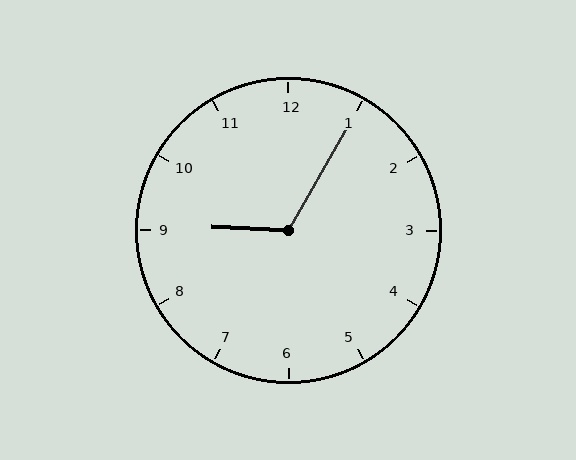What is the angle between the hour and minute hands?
Approximately 118 degrees.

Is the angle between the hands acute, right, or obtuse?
It is obtuse.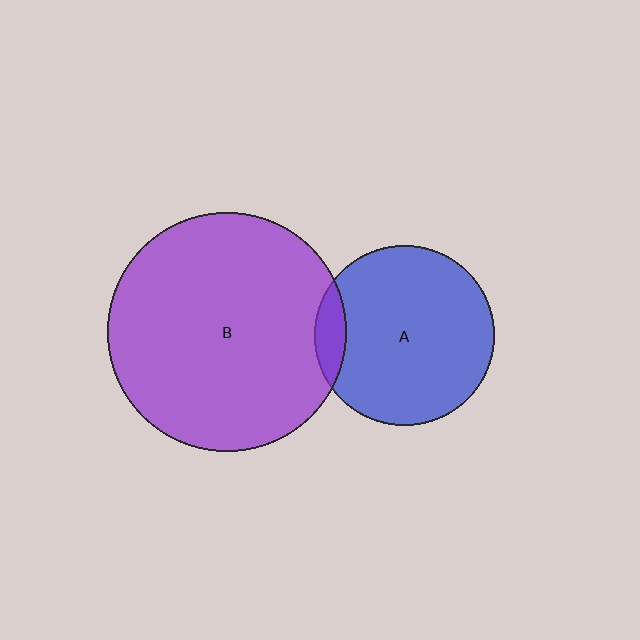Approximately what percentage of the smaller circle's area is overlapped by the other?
Approximately 10%.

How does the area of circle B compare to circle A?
Approximately 1.8 times.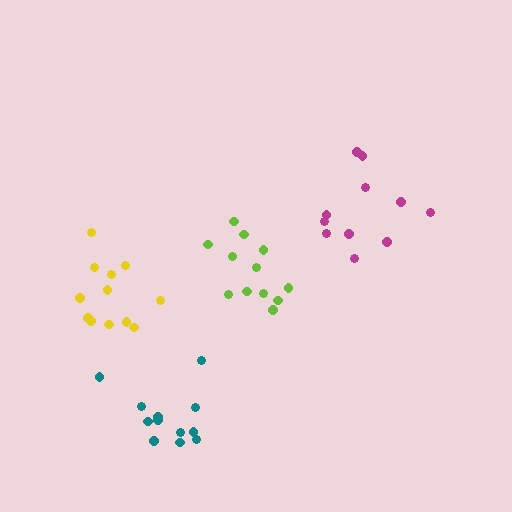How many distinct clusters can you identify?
There are 4 distinct clusters.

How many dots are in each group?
Group 1: 12 dots, Group 2: 12 dots, Group 3: 11 dots, Group 4: 12 dots (47 total).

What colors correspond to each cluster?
The clusters are colored: yellow, teal, magenta, lime.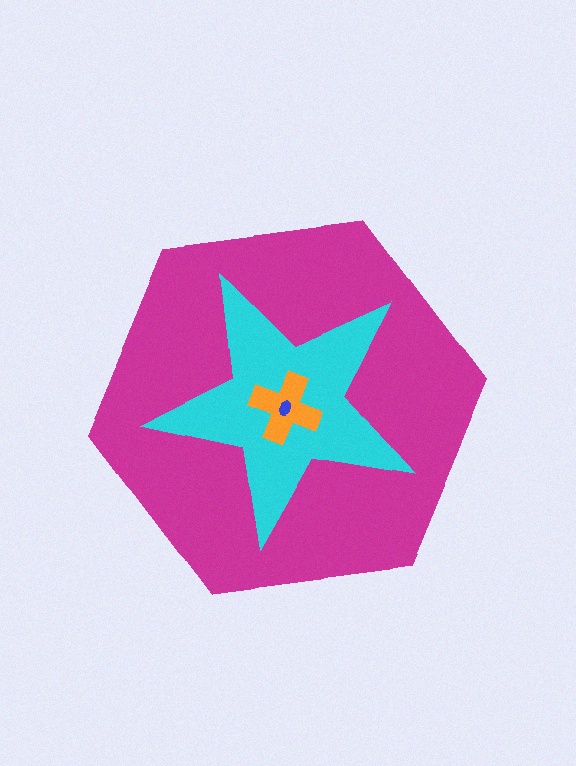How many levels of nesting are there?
4.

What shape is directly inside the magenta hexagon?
The cyan star.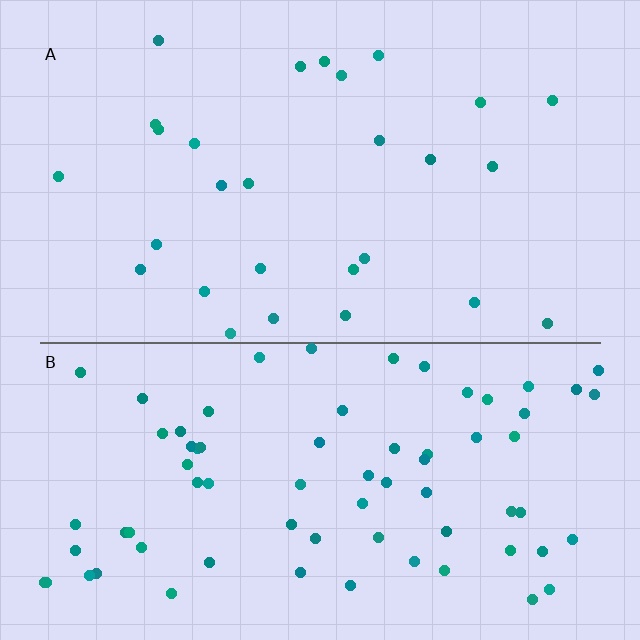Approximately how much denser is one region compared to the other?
Approximately 2.6× — region B over region A.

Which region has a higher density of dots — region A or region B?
B (the bottom).